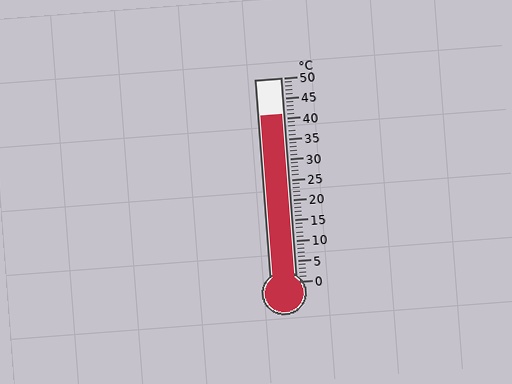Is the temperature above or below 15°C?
The temperature is above 15°C.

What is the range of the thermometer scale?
The thermometer scale ranges from 0°C to 50°C.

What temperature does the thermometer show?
The thermometer shows approximately 41°C.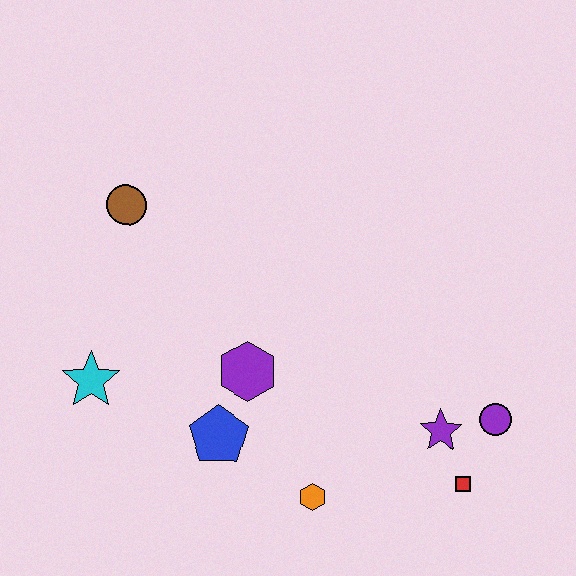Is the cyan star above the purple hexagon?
No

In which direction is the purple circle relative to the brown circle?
The purple circle is to the right of the brown circle.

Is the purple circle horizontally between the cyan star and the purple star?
No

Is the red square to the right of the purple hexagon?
Yes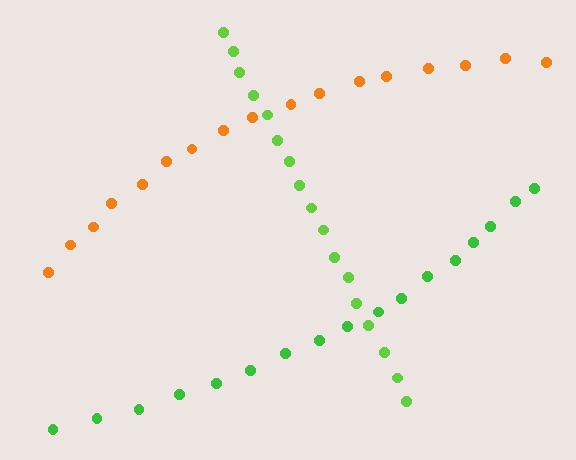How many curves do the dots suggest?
There are 3 distinct paths.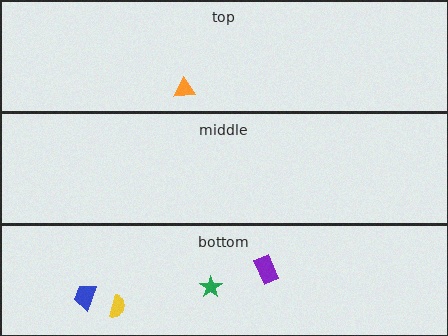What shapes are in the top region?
The orange triangle.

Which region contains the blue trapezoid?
The bottom region.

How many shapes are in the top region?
1.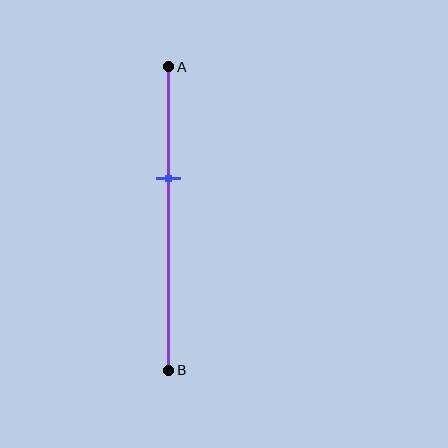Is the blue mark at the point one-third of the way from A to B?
No, the mark is at about 35% from A, not at the 33% one-third point.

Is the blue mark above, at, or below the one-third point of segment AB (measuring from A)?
The blue mark is below the one-third point of segment AB.